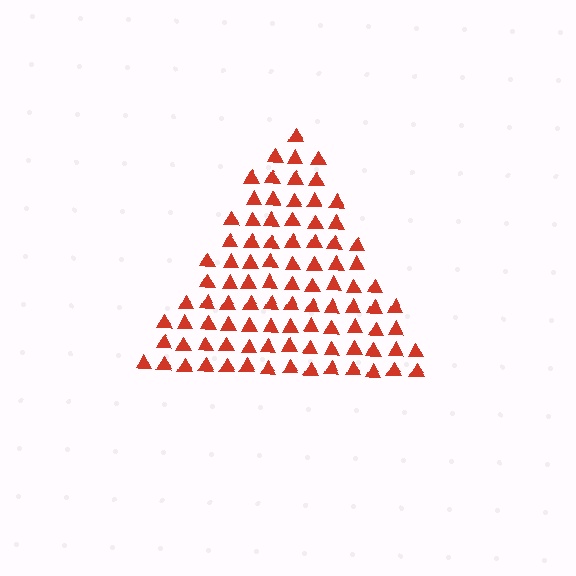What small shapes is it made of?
It is made of small triangles.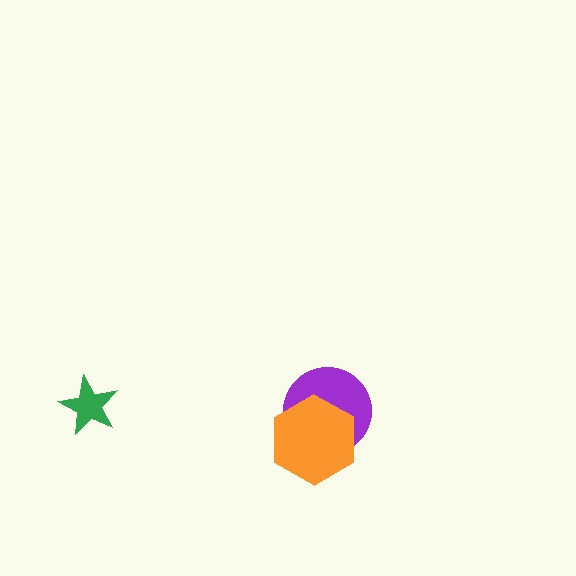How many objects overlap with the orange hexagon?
1 object overlaps with the orange hexagon.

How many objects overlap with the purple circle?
1 object overlaps with the purple circle.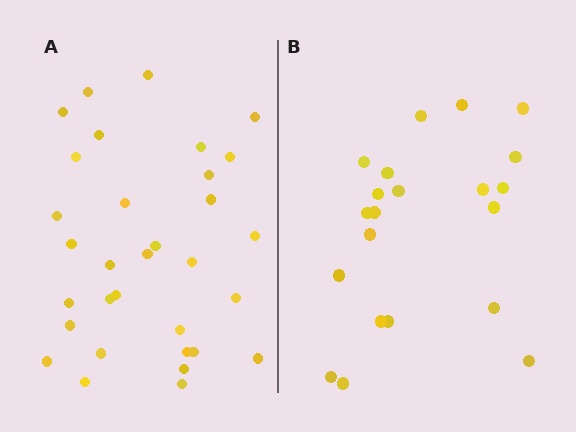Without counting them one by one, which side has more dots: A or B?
Region A (the left region) has more dots.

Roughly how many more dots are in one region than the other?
Region A has roughly 12 or so more dots than region B.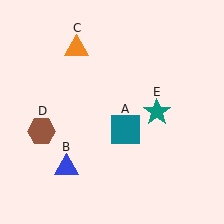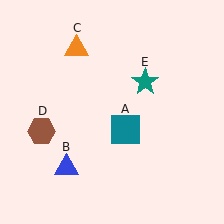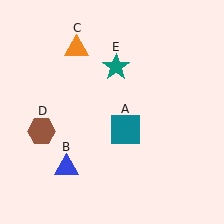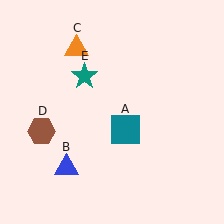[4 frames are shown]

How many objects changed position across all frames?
1 object changed position: teal star (object E).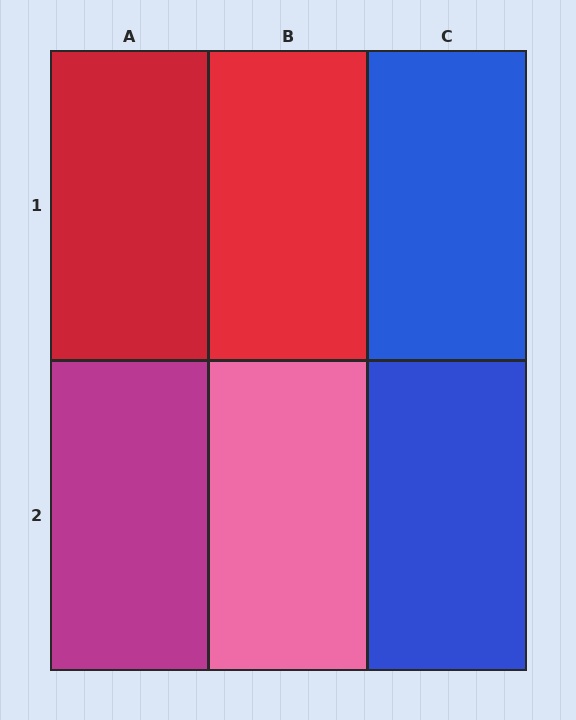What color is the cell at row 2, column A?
Magenta.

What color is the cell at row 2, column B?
Pink.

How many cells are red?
2 cells are red.